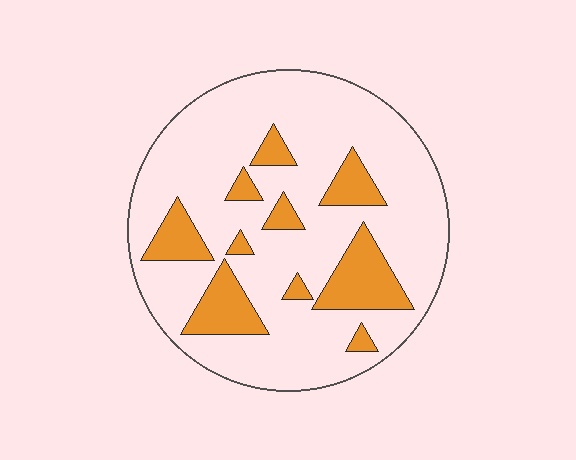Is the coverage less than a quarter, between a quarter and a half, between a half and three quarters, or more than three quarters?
Less than a quarter.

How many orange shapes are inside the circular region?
10.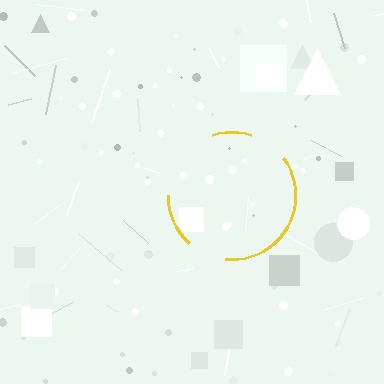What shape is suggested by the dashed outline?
The dashed outline suggests a circle.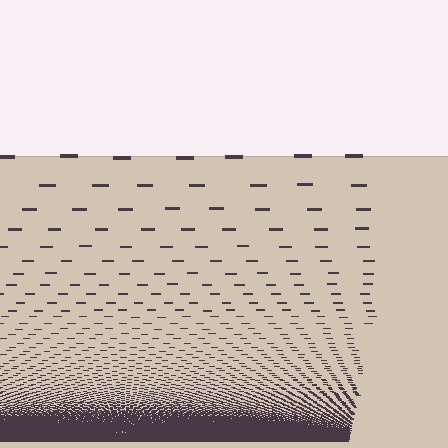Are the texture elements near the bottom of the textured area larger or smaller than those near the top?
Smaller. The gradient is inverted — elements near the bottom are smaller and denser.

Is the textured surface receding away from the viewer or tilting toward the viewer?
The surface appears to tilt toward the viewer. Texture elements get larger and sparser toward the top.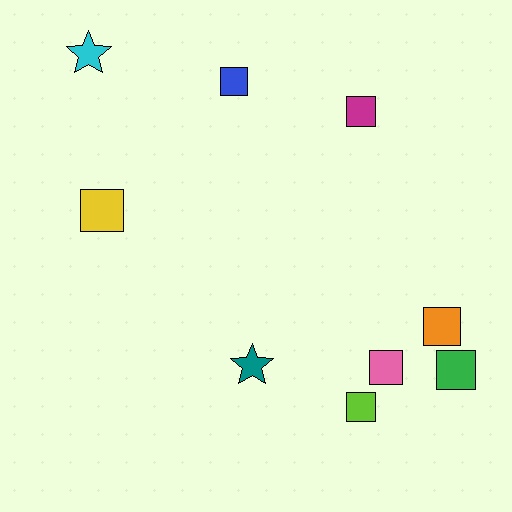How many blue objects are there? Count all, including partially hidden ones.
There is 1 blue object.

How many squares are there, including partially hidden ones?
There are 7 squares.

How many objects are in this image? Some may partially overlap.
There are 9 objects.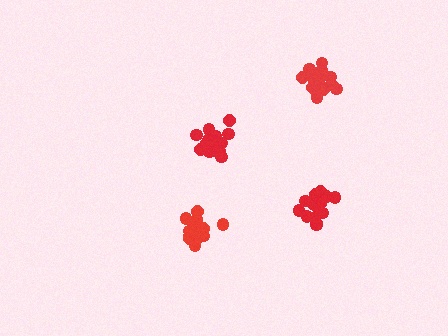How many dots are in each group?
Group 1: 17 dots, Group 2: 18 dots, Group 3: 18 dots, Group 4: 16 dots (69 total).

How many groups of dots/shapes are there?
There are 4 groups.